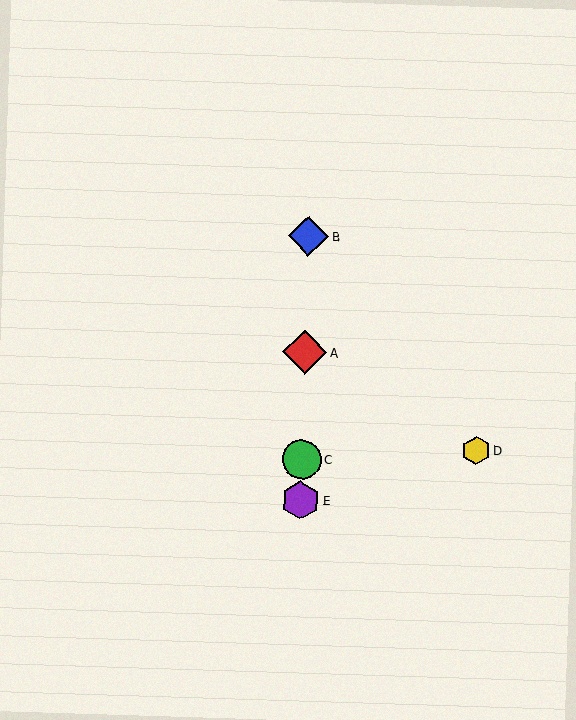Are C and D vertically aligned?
No, C is at x≈302 and D is at x≈476.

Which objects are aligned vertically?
Objects A, B, C, E are aligned vertically.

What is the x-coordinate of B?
Object B is at x≈309.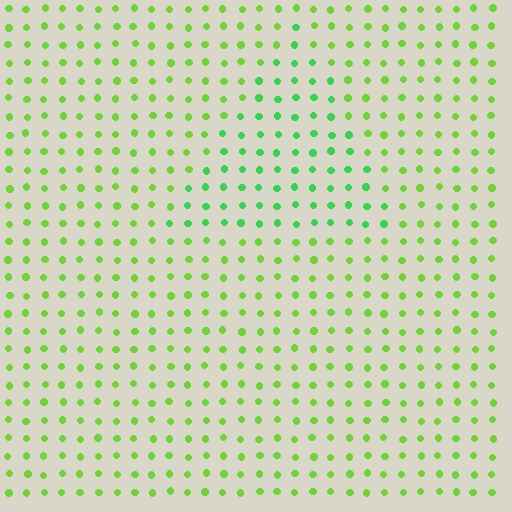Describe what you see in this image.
The image is filled with small lime elements in a uniform arrangement. A triangle-shaped region is visible where the elements are tinted to a slightly different hue, forming a subtle color boundary.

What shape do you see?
I see a triangle.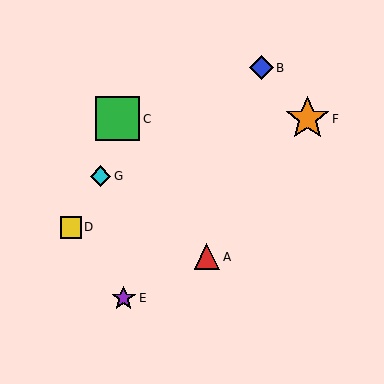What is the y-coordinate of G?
Object G is at y≈176.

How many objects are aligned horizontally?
2 objects (C, F) are aligned horizontally.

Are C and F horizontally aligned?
Yes, both are at y≈119.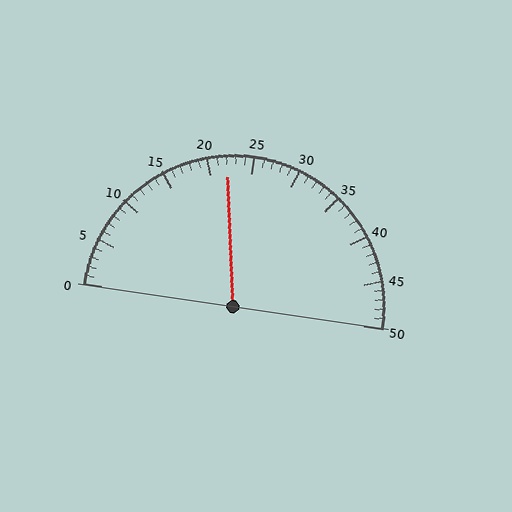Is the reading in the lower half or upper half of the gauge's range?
The reading is in the lower half of the range (0 to 50).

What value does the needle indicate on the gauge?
The needle indicates approximately 22.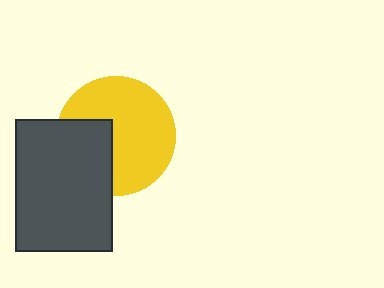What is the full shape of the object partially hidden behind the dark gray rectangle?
The partially hidden object is a yellow circle.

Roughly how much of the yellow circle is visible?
Most of it is visible (roughly 68%).